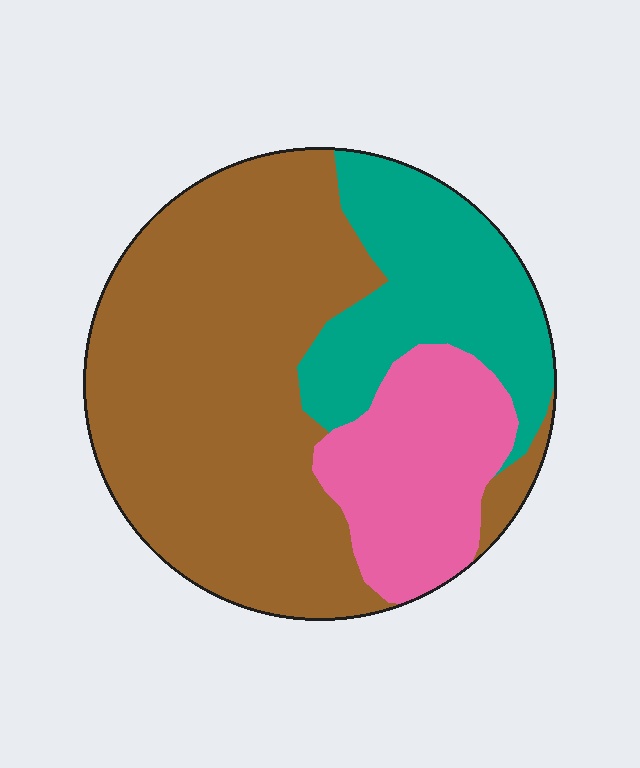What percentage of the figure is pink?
Pink covers about 20% of the figure.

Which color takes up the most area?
Brown, at roughly 60%.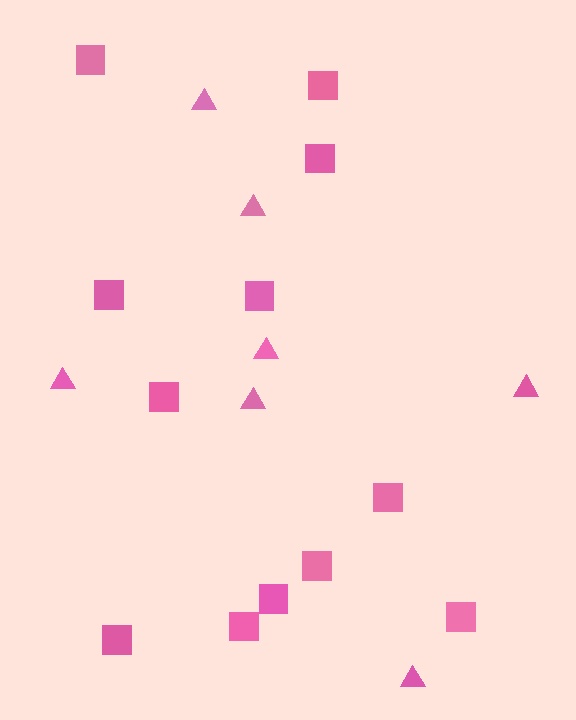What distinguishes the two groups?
There are 2 groups: one group of squares (12) and one group of triangles (7).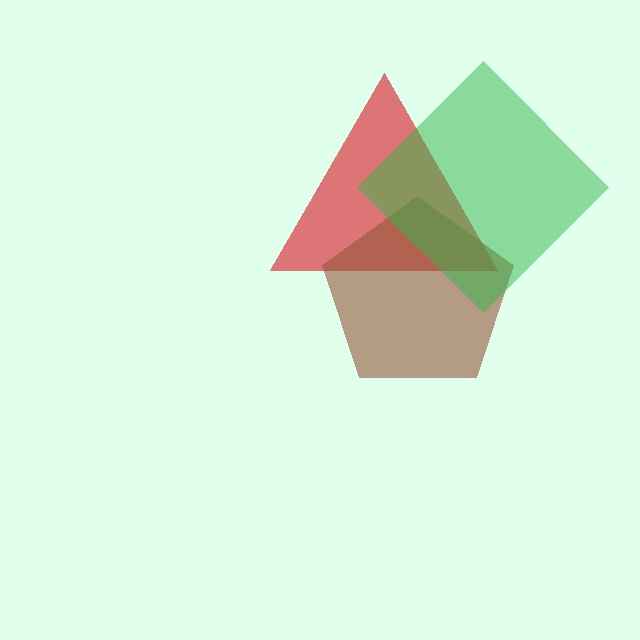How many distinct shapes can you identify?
There are 3 distinct shapes: a red triangle, a brown pentagon, a green diamond.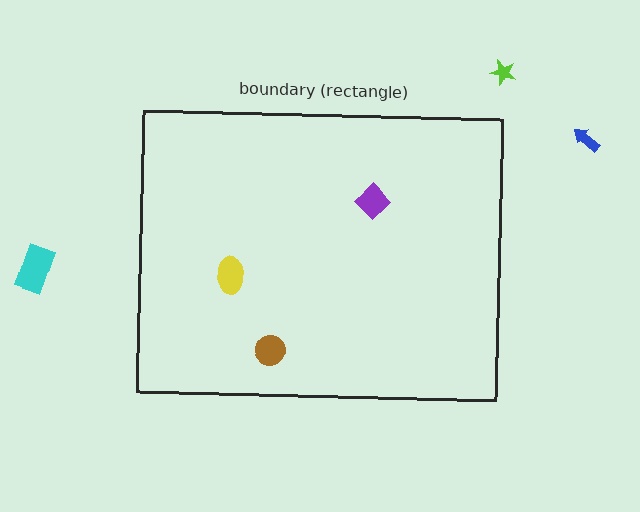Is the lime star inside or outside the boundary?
Outside.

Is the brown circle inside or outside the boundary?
Inside.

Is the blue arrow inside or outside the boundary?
Outside.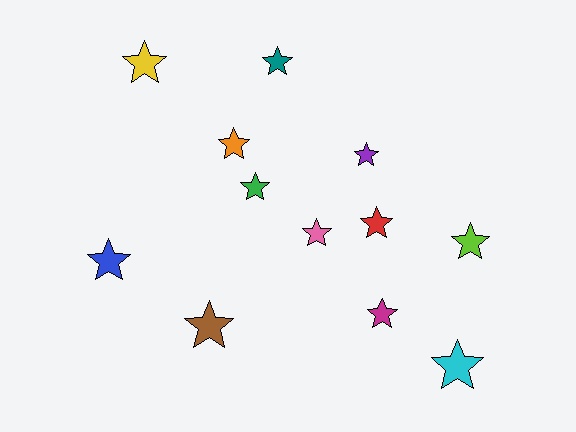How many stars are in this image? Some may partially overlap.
There are 12 stars.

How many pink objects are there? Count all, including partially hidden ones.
There is 1 pink object.